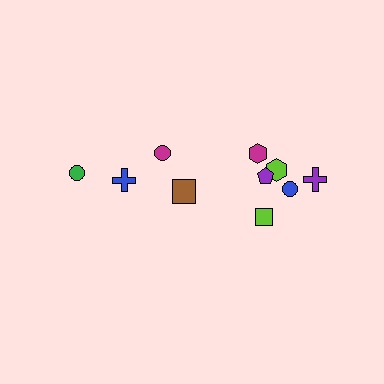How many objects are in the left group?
There are 4 objects.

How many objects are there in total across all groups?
There are 10 objects.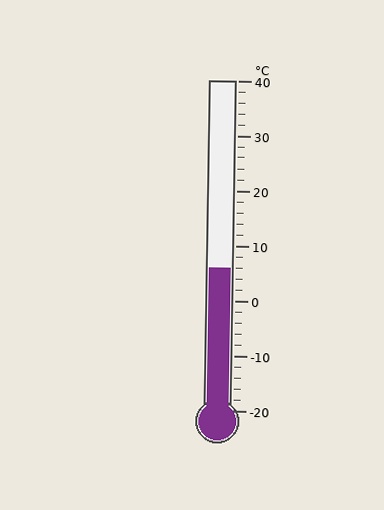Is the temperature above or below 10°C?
The temperature is below 10°C.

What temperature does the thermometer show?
The thermometer shows approximately 6°C.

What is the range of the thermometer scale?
The thermometer scale ranges from -20°C to 40°C.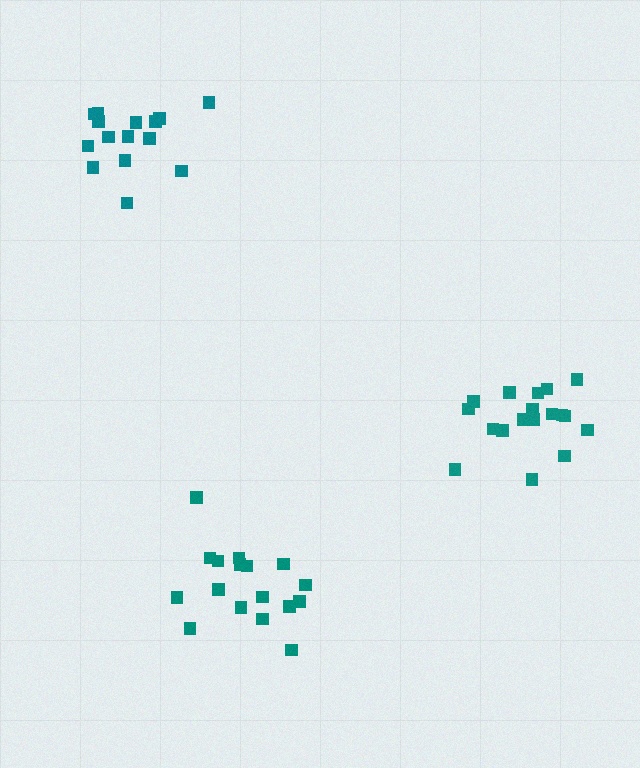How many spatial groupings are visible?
There are 3 spatial groupings.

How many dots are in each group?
Group 1: 15 dots, Group 2: 17 dots, Group 3: 18 dots (50 total).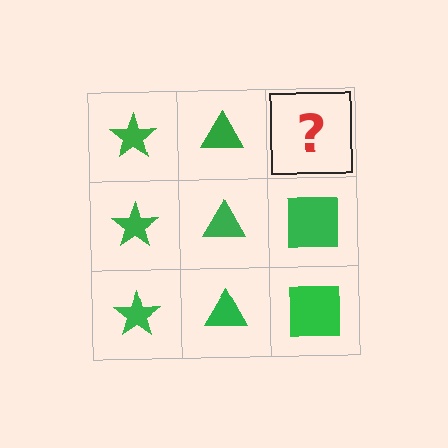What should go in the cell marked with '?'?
The missing cell should contain a green square.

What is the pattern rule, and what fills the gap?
The rule is that each column has a consistent shape. The gap should be filled with a green square.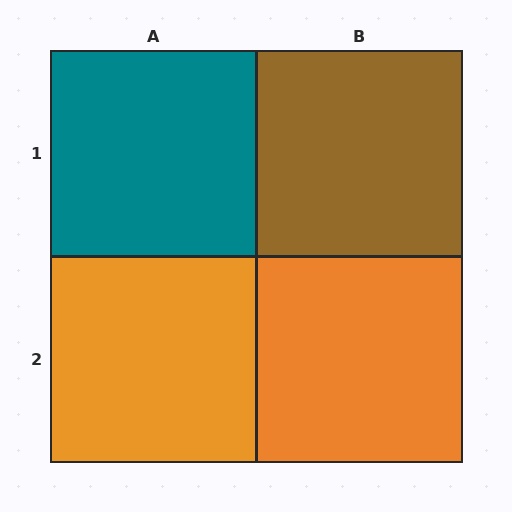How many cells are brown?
1 cell is brown.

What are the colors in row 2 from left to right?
Orange, orange.